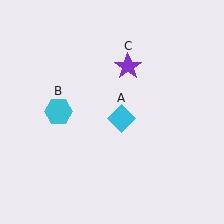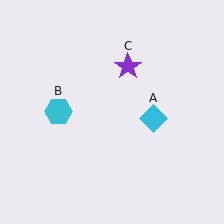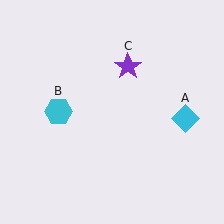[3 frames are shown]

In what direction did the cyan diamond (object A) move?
The cyan diamond (object A) moved right.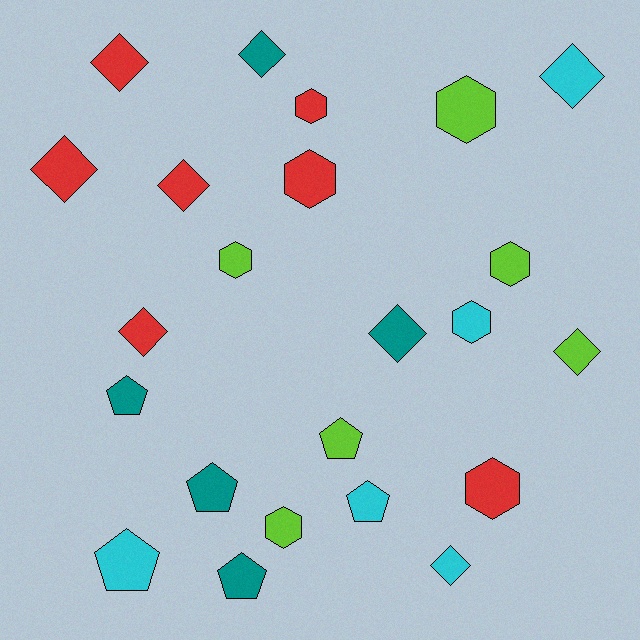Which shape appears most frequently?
Diamond, with 9 objects.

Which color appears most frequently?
Red, with 7 objects.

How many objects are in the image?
There are 23 objects.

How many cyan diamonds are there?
There are 2 cyan diamonds.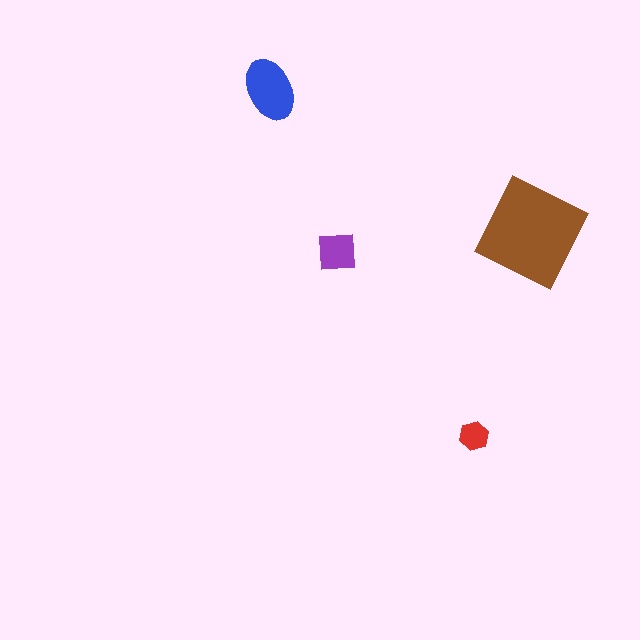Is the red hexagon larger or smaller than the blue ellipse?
Smaller.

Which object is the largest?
The brown diamond.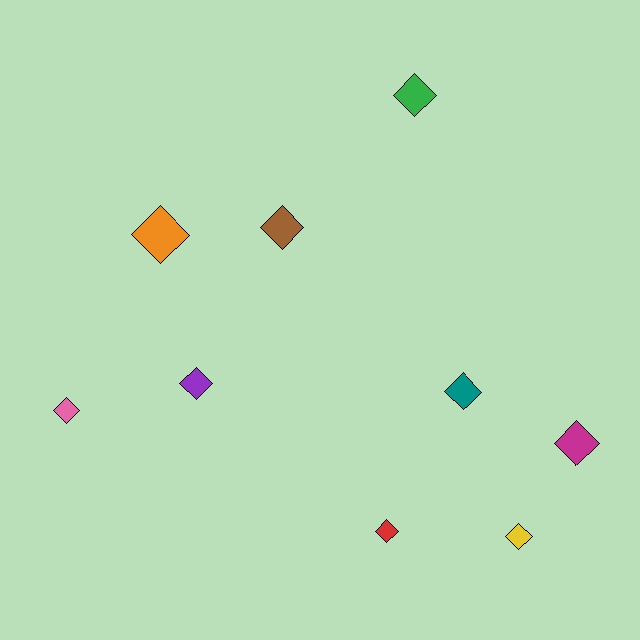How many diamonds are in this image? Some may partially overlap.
There are 9 diamonds.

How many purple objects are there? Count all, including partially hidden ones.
There is 1 purple object.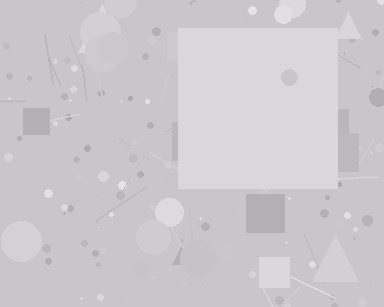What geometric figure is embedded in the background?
A square is embedded in the background.